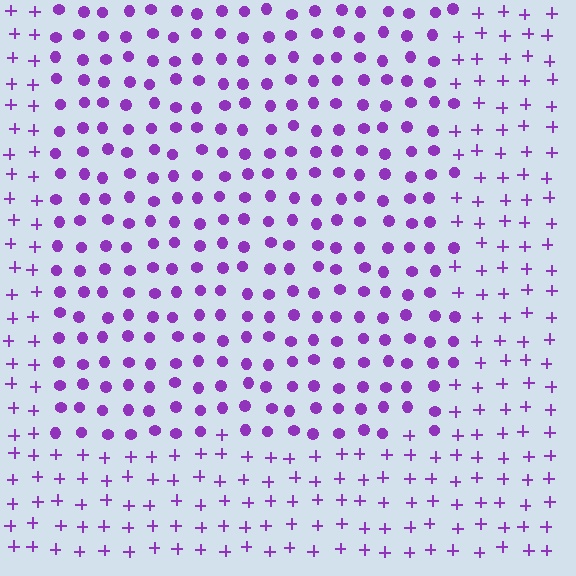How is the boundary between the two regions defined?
The boundary is defined by a change in element shape: circles inside vs. plus signs outside. All elements share the same color and spacing.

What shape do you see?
I see a rectangle.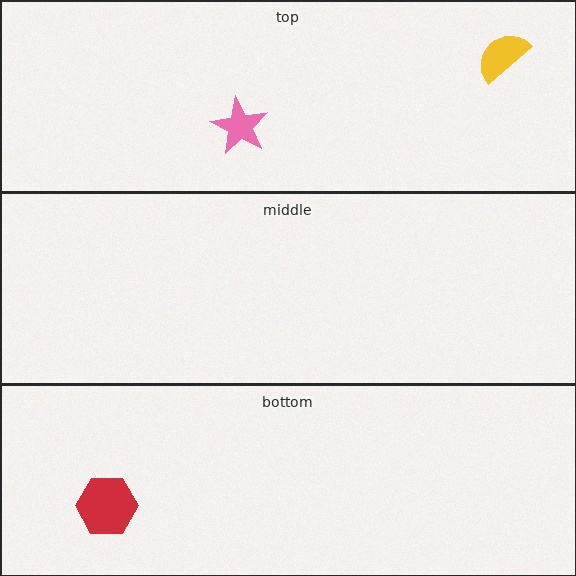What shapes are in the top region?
The pink star, the yellow semicircle.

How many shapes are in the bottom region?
1.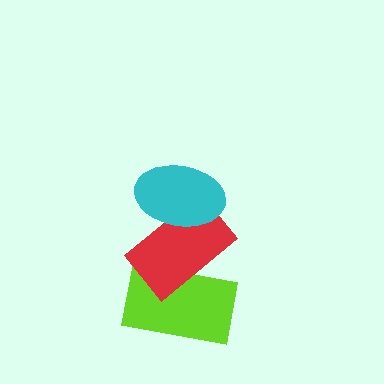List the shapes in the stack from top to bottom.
From top to bottom: the cyan ellipse, the red rectangle, the lime rectangle.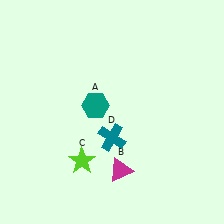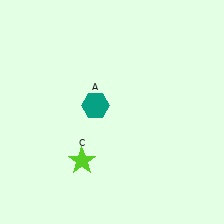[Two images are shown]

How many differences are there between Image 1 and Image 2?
There are 2 differences between the two images.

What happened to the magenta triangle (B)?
The magenta triangle (B) was removed in Image 2. It was in the bottom-right area of Image 1.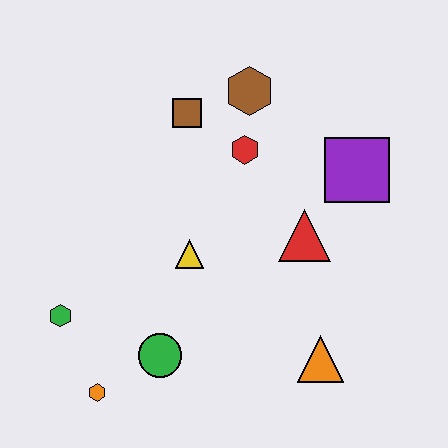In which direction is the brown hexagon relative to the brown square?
The brown hexagon is to the right of the brown square.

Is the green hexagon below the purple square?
Yes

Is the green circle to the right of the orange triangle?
No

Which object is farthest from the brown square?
The orange hexagon is farthest from the brown square.